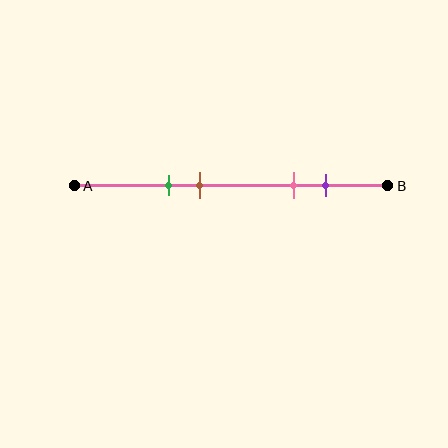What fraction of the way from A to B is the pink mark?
The pink mark is approximately 70% (0.7) of the way from A to B.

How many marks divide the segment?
There are 4 marks dividing the segment.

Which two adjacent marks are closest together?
The green and brown marks are the closest adjacent pair.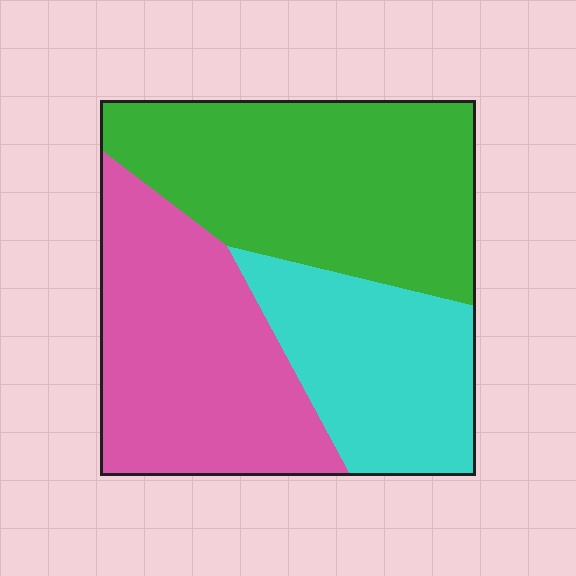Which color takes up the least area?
Cyan, at roughly 25%.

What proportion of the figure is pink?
Pink takes up about one third (1/3) of the figure.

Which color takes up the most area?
Green, at roughly 40%.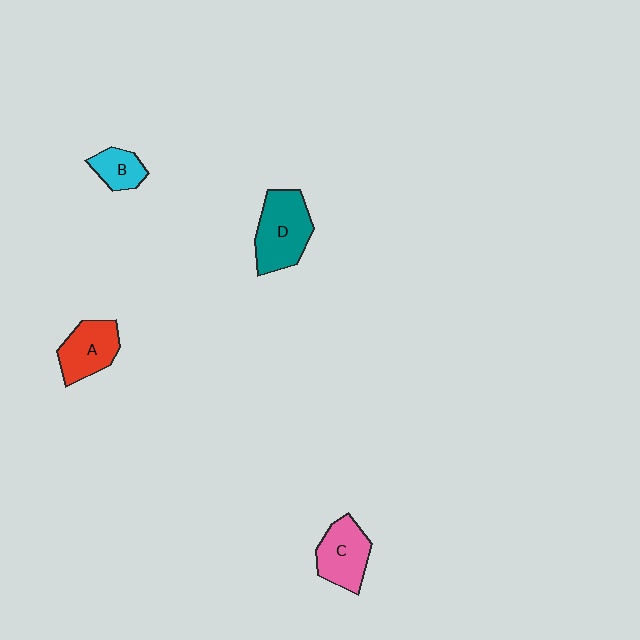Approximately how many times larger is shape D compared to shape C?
Approximately 1.2 times.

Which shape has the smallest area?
Shape B (cyan).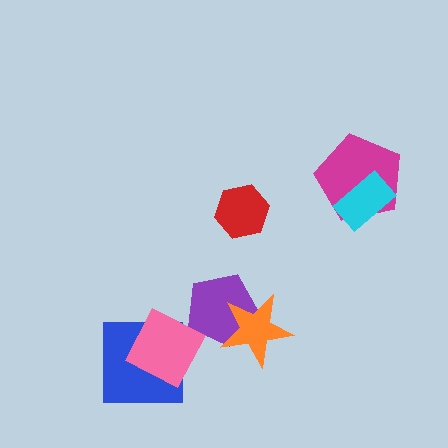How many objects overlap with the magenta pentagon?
1 object overlaps with the magenta pentagon.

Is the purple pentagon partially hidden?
Yes, it is partially covered by another shape.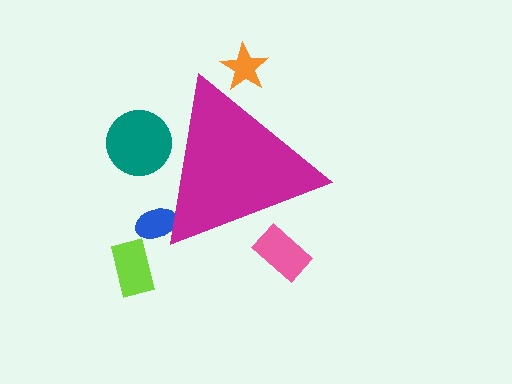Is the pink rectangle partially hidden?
Yes, the pink rectangle is partially hidden behind the magenta triangle.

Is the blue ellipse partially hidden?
Yes, the blue ellipse is partially hidden behind the magenta triangle.